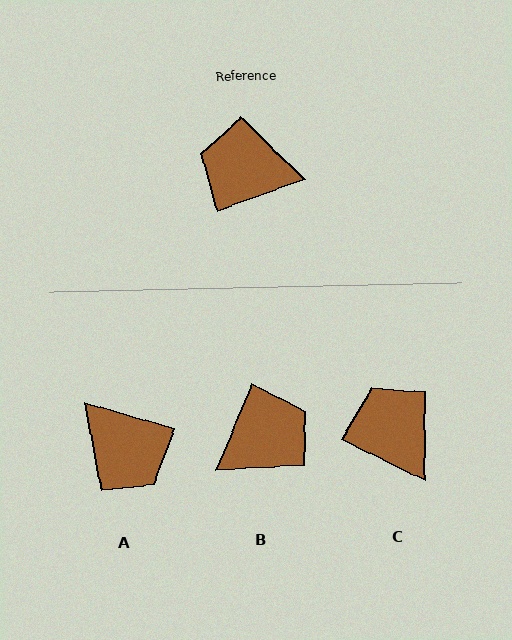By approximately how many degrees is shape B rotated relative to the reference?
Approximately 133 degrees clockwise.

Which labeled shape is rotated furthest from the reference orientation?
A, about 144 degrees away.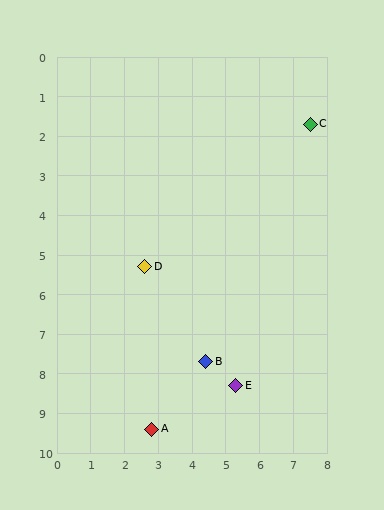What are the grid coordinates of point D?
Point D is at approximately (2.6, 5.3).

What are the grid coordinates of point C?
Point C is at approximately (7.5, 1.7).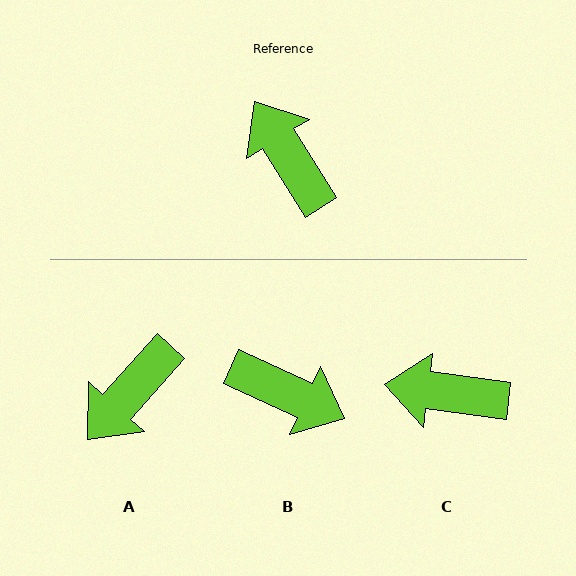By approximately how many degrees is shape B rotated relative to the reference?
Approximately 146 degrees clockwise.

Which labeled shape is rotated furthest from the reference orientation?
B, about 146 degrees away.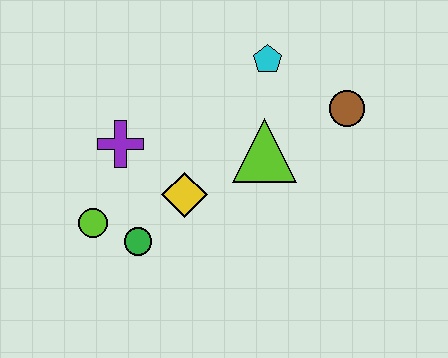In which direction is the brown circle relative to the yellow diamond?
The brown circle is to the right of the yellow diamond.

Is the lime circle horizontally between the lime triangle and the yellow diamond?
No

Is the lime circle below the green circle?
No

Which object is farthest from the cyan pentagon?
The lime circle is farthest from the cyan pentagon.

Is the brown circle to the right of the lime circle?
Yes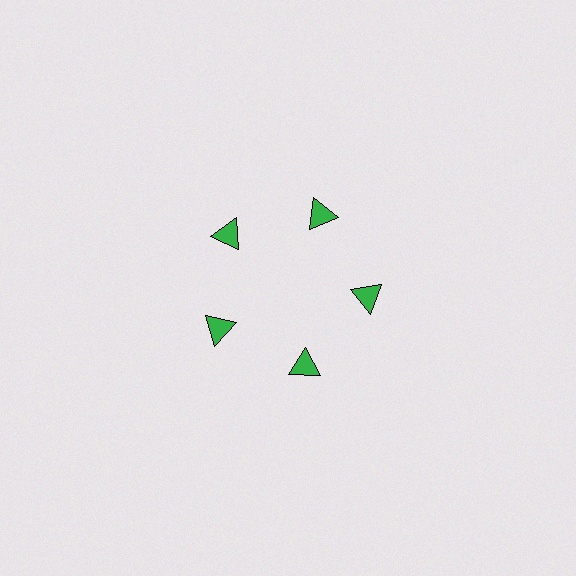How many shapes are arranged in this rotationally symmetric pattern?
There are 5 shapes, arranged in 5 groups of 1.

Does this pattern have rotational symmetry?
Yes, this pattern has 5-fold rotational symmetry. It looks the same after rotating 72 degrees around the center.